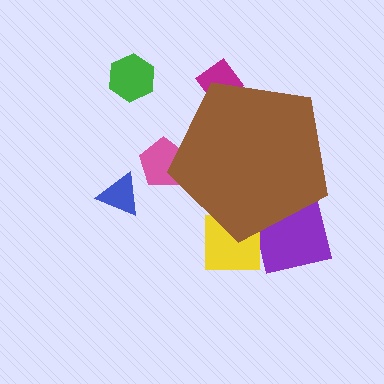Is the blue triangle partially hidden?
No, the blue triangle is fully visible.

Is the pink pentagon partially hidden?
Yes, the pink pentagon is partially hidden behind the brown pentagon.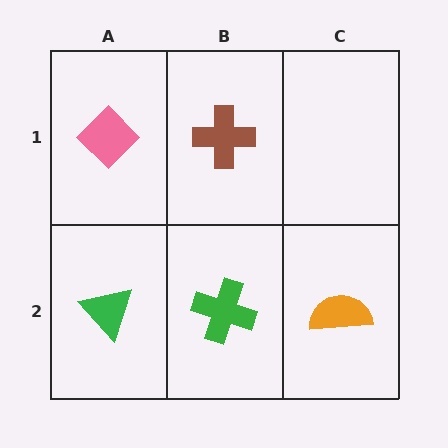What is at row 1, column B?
A brown cross.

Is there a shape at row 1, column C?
No, that cell is empty.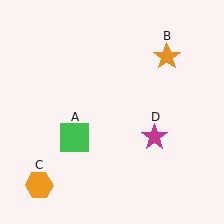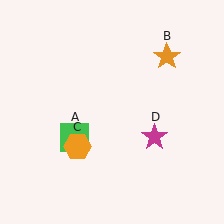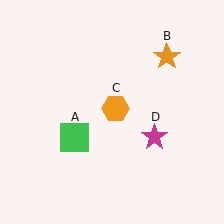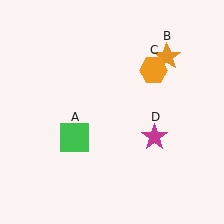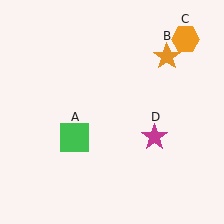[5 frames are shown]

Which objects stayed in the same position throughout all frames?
Green square (object A) and orange star (object B) and magenta star (object D) remained stationary.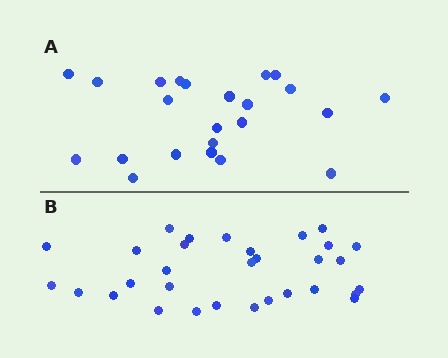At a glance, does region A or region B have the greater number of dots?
Region B (the bottom region) has more dots.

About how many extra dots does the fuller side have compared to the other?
Region B has roughly 8 or so more dots than region A.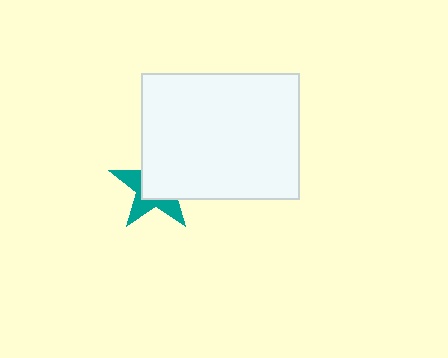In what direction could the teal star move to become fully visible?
The teal star could move toward the lower-left. That would shift it out from behind the white rectangle entirely.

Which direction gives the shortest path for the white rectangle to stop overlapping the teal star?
Moving toward the upper-right gives the shortest separation.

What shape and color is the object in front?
The object in front is a white rectangle.